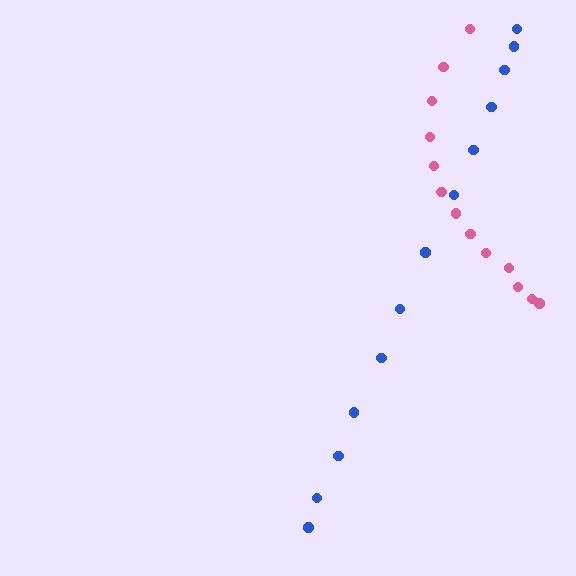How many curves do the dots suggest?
There are 2 distinct paths.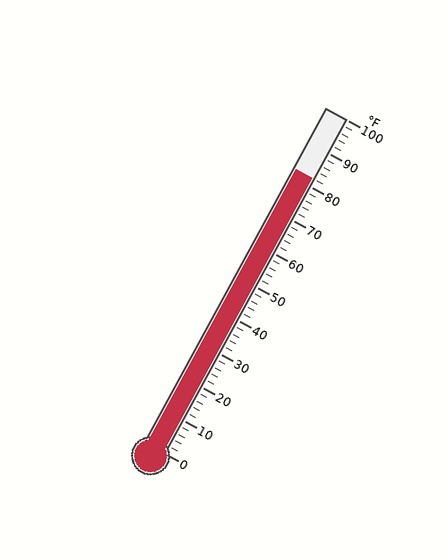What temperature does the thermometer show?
The thermometer shows approximately 82°F.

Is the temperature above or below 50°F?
The temperature is above 50°F.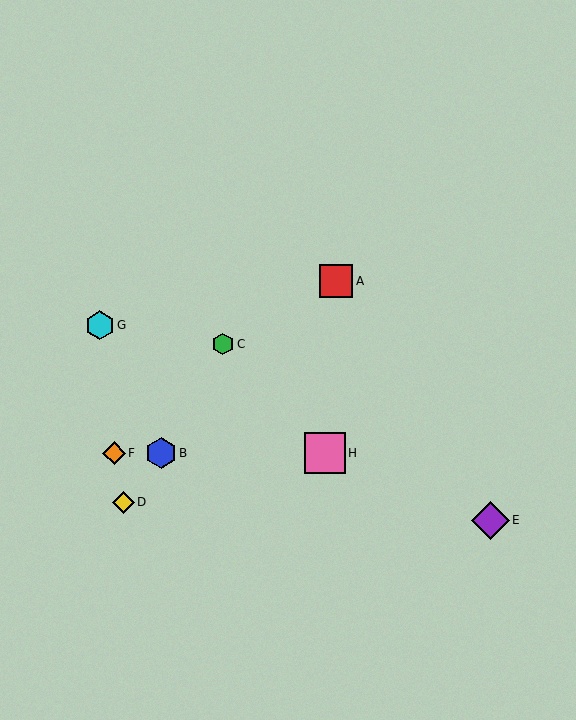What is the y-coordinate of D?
Object D is at y≈502.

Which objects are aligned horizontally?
Objects B, F, H are aligned horizontally.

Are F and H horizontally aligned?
Yes, both are at y≈453.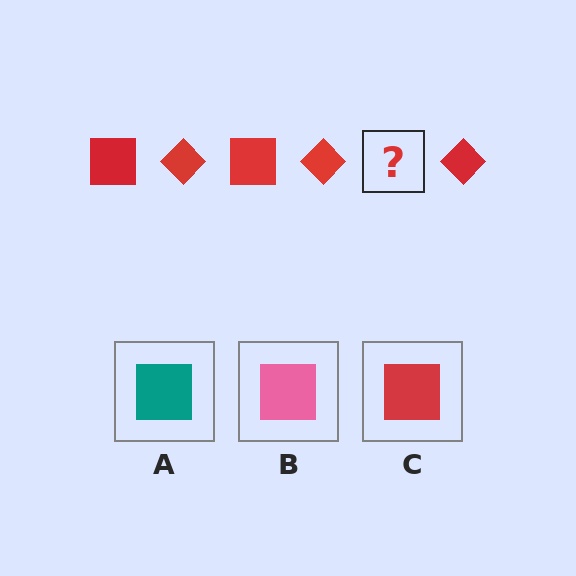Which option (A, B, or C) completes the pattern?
C.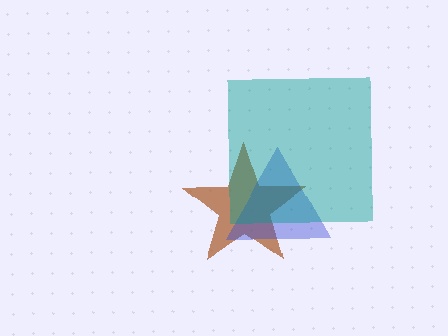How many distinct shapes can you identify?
There are 3 distinct shapes: a brown star, a blue triangle, a teal square.